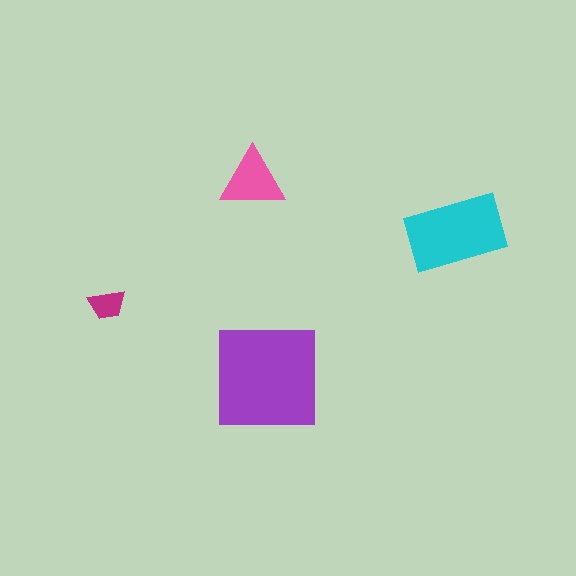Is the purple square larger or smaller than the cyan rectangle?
Larger.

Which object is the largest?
The purple square.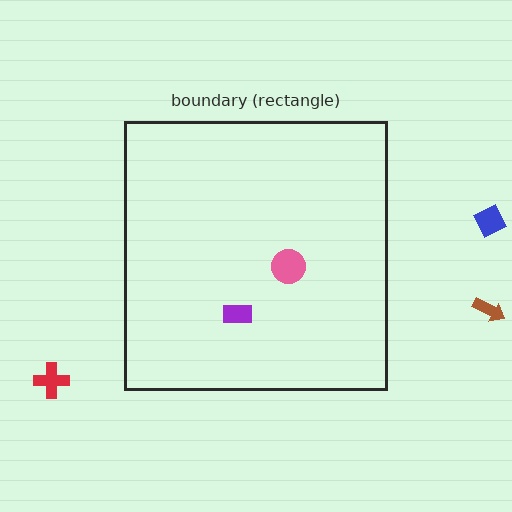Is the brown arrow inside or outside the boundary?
Outside.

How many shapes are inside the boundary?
2 inside, 3 outside.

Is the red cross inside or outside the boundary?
Outside.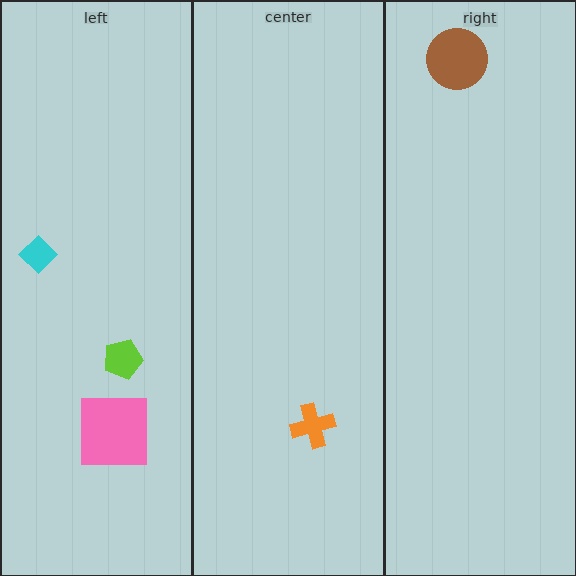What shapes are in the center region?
The orange cross.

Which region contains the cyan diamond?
The left region.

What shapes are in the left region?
The cyan diamond, the lime pentagon, the pink square.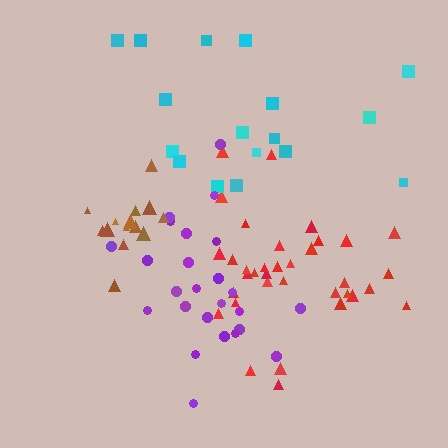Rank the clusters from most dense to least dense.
red, brown, purple, cyan.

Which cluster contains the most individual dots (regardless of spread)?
Red (35).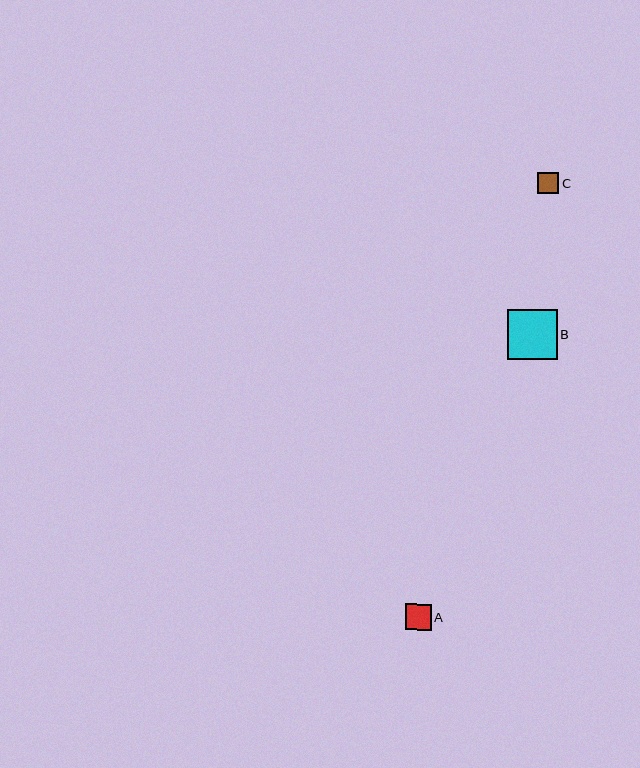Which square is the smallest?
Square C is the smallest with a size of approximately 21 pixels.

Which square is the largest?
Square B is the largest with a size of approximately 50 pixels.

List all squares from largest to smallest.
From largest to smallest: B, A, C.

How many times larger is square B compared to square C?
Square B is approximately 2.4 times the size of square C.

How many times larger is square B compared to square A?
Square B is approximately 2.0 times the size of square A.